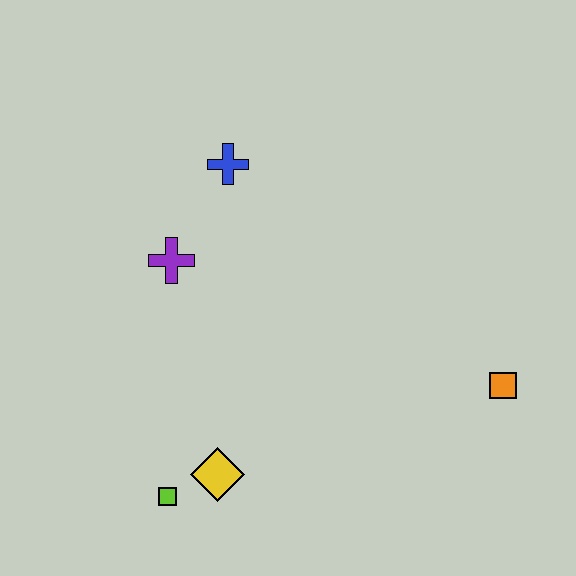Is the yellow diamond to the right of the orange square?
No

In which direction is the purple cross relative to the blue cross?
The purple cross is below the blue cross.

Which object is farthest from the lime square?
The orange square is farthest from the lime square.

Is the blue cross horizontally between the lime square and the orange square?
Yes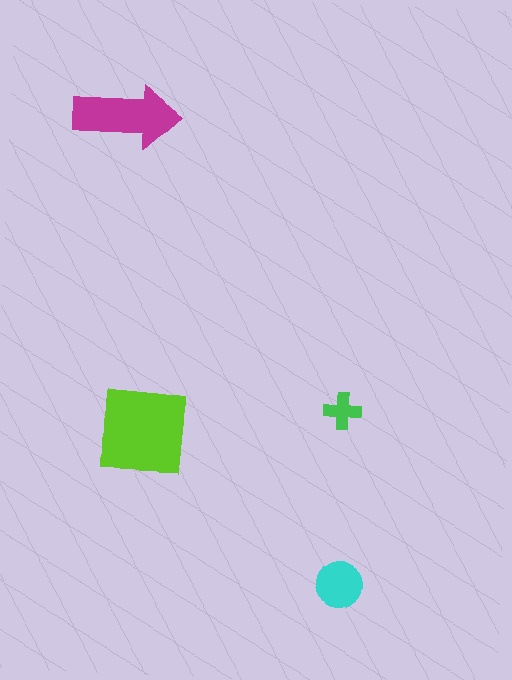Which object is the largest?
The lime square.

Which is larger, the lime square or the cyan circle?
The lime square.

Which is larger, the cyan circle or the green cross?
The cyan circle.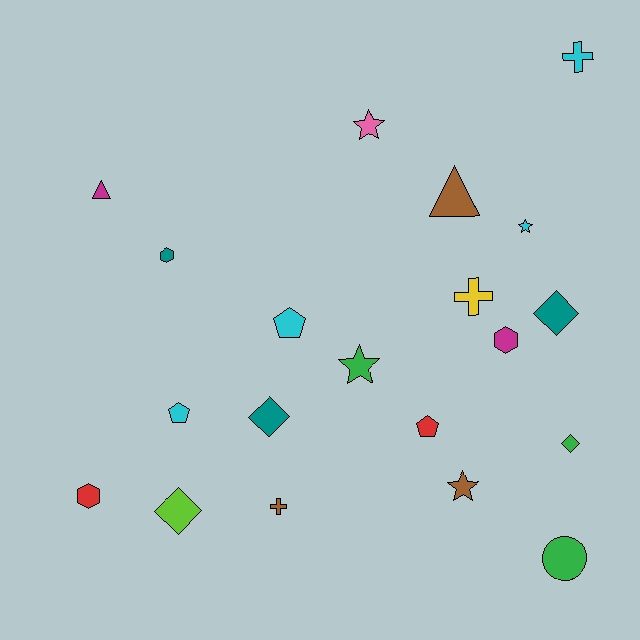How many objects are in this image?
There are 20 objects.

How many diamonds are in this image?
There are 4 diamonds.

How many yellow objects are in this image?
There is 1 yellow object.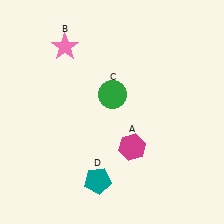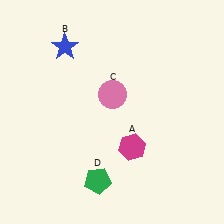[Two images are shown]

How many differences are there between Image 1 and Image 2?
There are 3 differences between the two images.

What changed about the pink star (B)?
In Image 1, B is pink. In Image 2, it changed to blue.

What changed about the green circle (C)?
In Image 1, C is green. In Image 2, it changed to pink.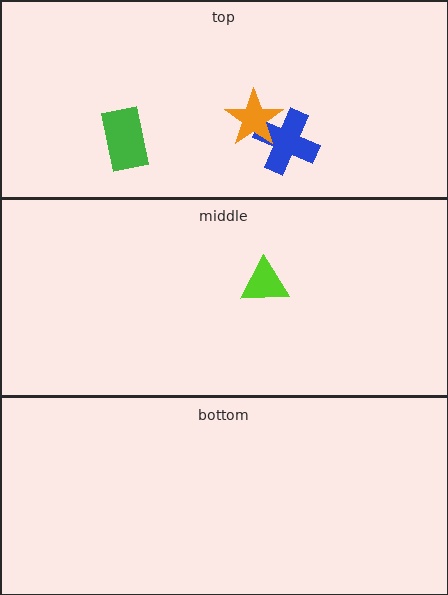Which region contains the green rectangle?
The top region.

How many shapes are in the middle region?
1.